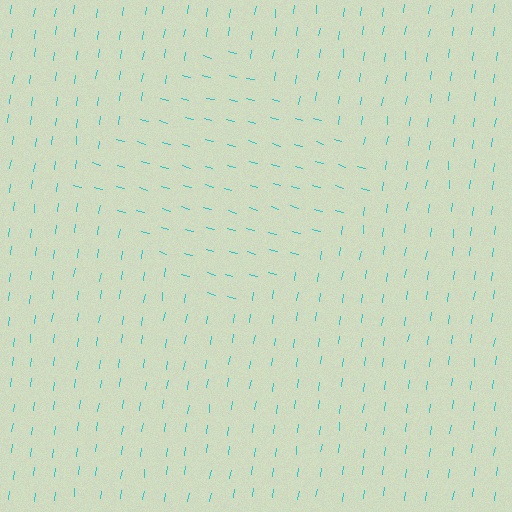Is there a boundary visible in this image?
Yes, there is a texture boundary formed by a change in line orientation.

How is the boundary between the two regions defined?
The boundary is defined purely by a change in line orientation (approximately 82 degrees difference). All lines are the same color and thickness.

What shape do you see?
I see a diamond.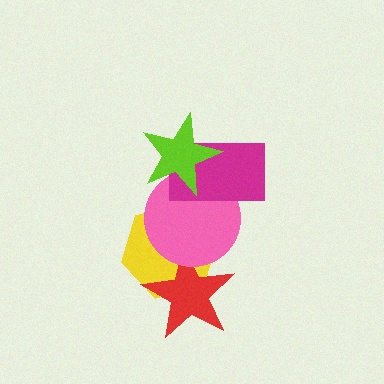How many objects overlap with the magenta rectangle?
2 objects overlap with the magenta rectangle.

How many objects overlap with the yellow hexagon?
2 objects overlap with the yellow hexagon.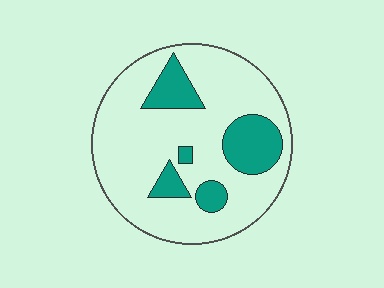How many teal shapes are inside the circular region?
5.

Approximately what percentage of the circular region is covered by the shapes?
Approximately 20%.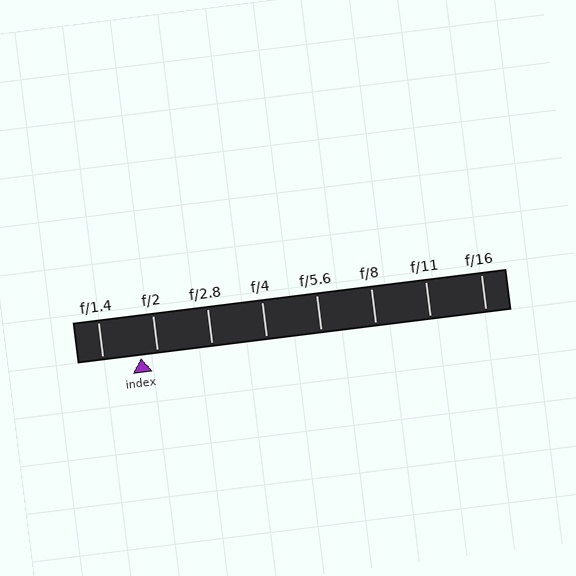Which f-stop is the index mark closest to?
The index mark is closest to f/2.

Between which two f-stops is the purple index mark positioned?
The index mark is between f/1.4 and f/2.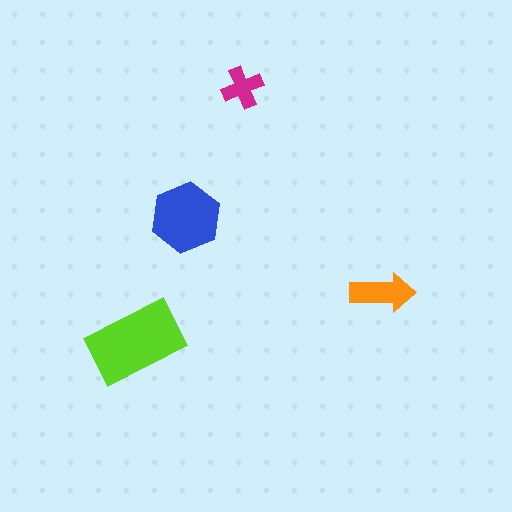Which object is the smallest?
The magenta cross.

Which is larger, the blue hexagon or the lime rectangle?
The lime rectangle.